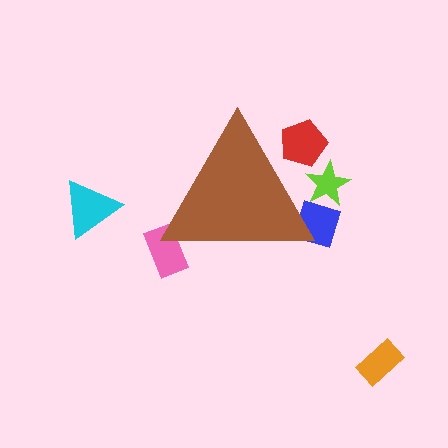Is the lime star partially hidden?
Yes, the lime star is partially hidden behind the brown triangle.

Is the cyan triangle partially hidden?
No, the cyan triangle is fully visible.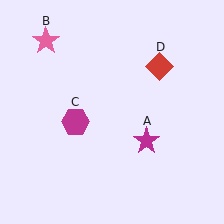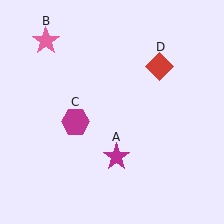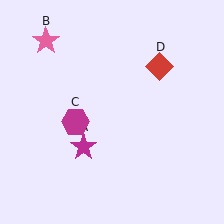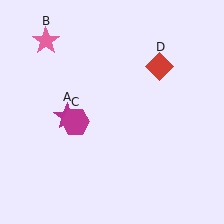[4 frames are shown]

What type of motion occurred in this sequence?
The magenta star (object A) rotated clockwise around the center of the scene.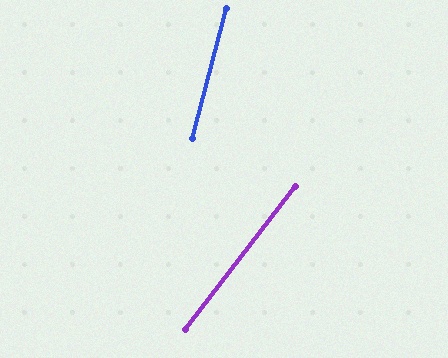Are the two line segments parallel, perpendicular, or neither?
Neither parallel nor perpendicular — they differ by about 23°.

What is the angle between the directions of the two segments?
Approximately 23 degrees.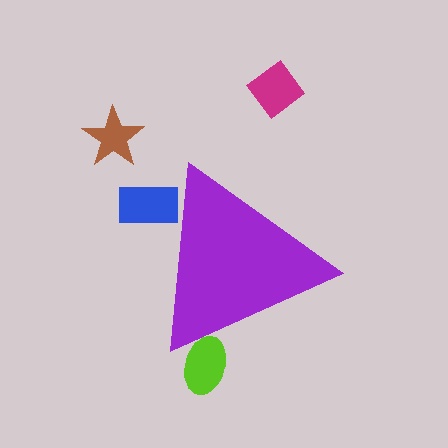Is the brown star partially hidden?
No, the brown star is fully visible.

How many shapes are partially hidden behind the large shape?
2 shapes are partially hidden.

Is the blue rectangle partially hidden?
Yes, the blue rectangle is partially hidden behind the purple triangle.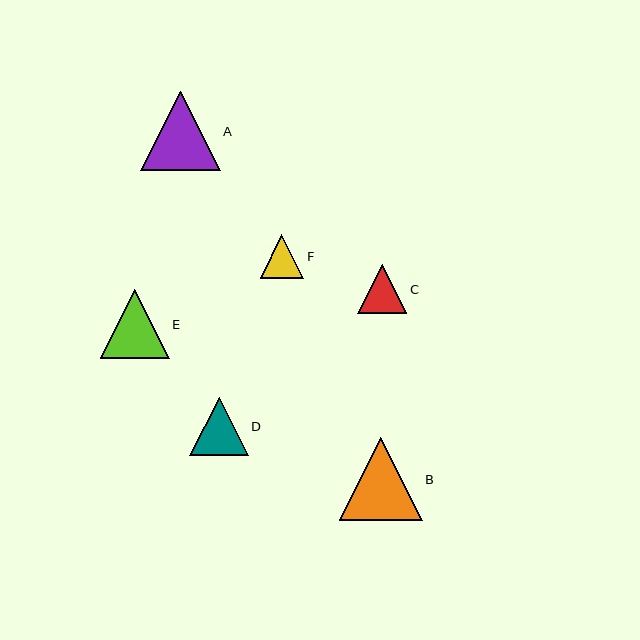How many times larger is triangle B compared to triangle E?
Triangle B is approximately 1.2 times the size of triangle E.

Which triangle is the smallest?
Triangle F is the smallest with a size of approximately 43 pixels.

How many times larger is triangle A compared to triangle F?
Triangle A is approximately 1.8 times the size of triangle F.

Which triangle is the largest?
Triangle B is the largest with a size of approximately 83 pixels.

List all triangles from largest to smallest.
From largest to smallest: B, A, E, D, C, F.